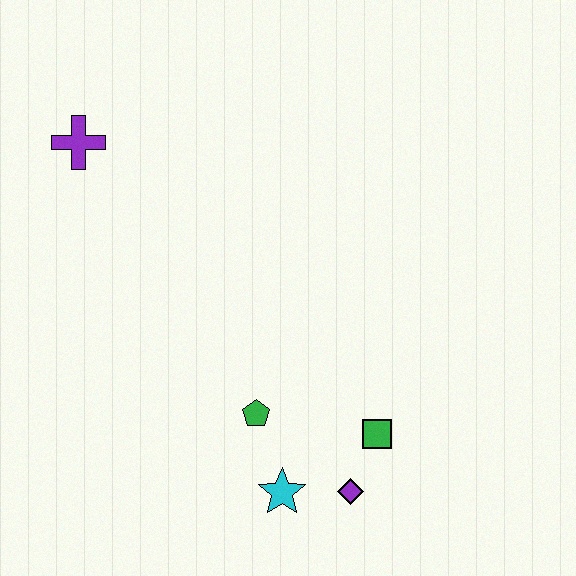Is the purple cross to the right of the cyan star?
No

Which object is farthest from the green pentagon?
The purple cross is farthest from the green pentagon.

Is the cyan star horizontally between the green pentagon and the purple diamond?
Yes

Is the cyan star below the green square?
Yes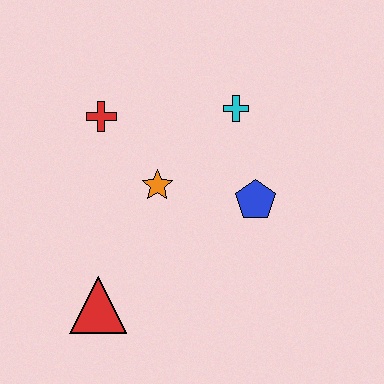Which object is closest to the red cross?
The orange star is closest to the red cross.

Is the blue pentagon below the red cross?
Yes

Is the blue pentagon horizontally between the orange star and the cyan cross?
No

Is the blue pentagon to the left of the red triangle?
No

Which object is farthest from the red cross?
The red triangle is farthest from the red cross.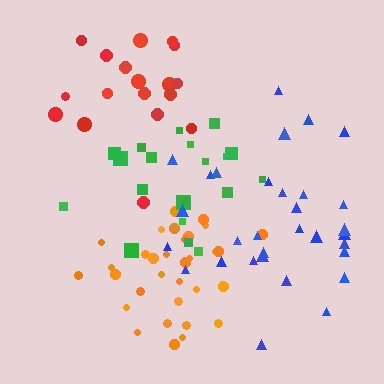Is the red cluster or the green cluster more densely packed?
Green.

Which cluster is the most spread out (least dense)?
Blue.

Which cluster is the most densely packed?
Orange.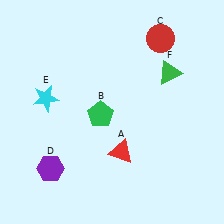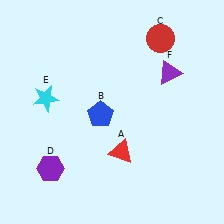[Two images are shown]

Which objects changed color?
B changed from green to blue. F changed from green to purple.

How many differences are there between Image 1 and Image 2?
There are 2 differences between the two images.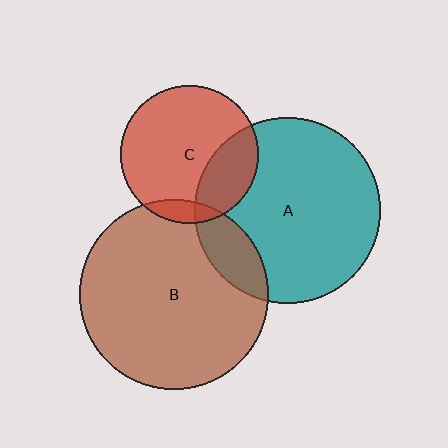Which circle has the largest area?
Circle B (brown).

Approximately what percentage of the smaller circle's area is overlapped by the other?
Approximately 25%.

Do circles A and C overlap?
Yes.